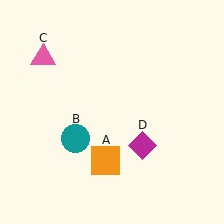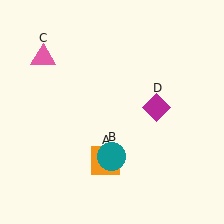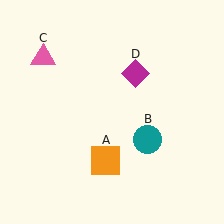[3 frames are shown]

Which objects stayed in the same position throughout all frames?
Orange square (object A) and pink triangle (object C) remained stationary.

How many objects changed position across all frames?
2 objects changed position: teal circle (object B), magenta diamond (object D).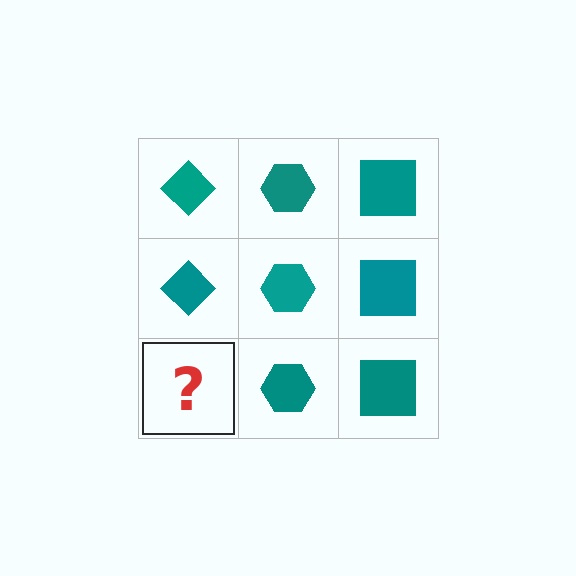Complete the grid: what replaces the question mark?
The question mark should be replaced with a teal diamond.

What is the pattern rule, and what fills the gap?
The rule is that each column has a consistent shape. The gap should be filled with a teal diamond.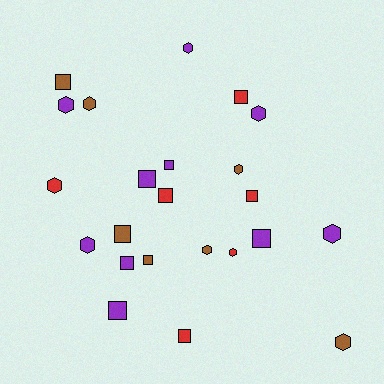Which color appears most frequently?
Purple, with 10 objects.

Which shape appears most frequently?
Square, with 12 objects.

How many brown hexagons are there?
There are 4 brown hexagons.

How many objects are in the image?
There are 23 objects.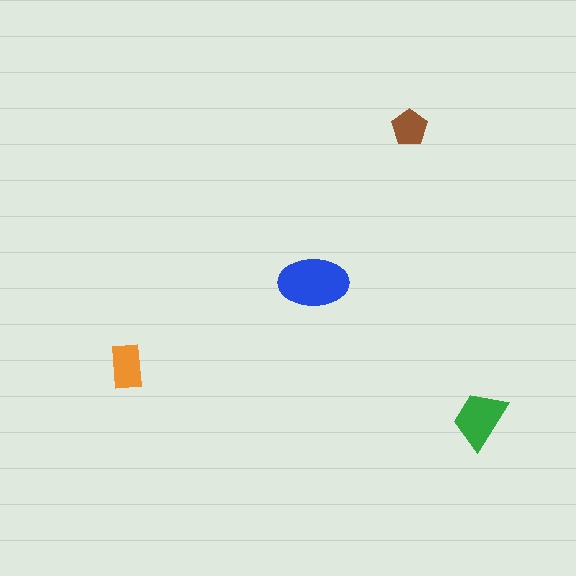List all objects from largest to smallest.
The blue ellipse, the green trapezoid, the orange rectangle, the brown pentagon.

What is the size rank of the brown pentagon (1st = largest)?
4th.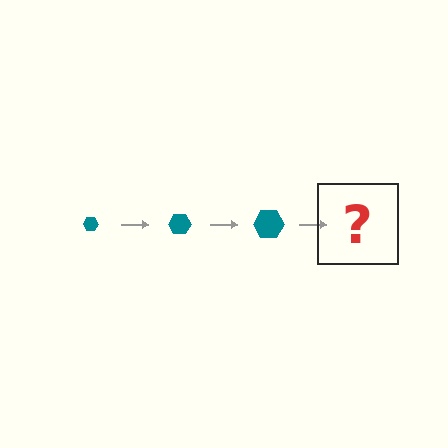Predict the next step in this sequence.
The next step is a teal hexagon, larger than the previous one.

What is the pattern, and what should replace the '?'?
The pattern is that the hexagon gets progressively larger each step. The '?' should be a teal hexagon, larger than the previous one.